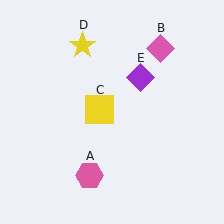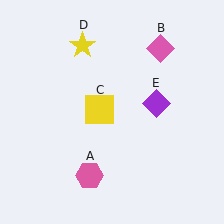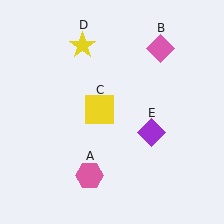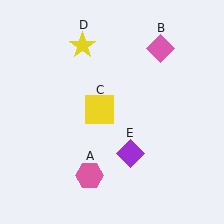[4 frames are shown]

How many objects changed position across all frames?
1 object changed position: purple diamond (object E).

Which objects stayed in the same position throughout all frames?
Pink hexagon (object A) and pink diamond (object B) and yellow square (object C) and yellow star (object D) remained stationary.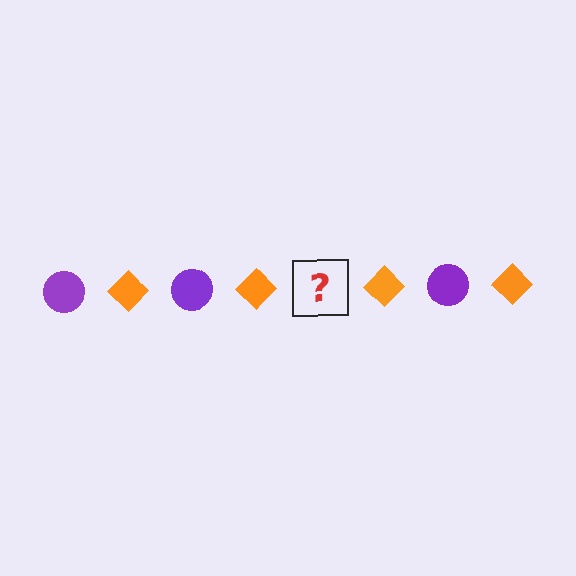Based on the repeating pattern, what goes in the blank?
The blank should be a purple circle.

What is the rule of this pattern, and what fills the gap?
The rule is that the pattern alternates between purple circle and orange diamond. The gap should be filled with a purple circle.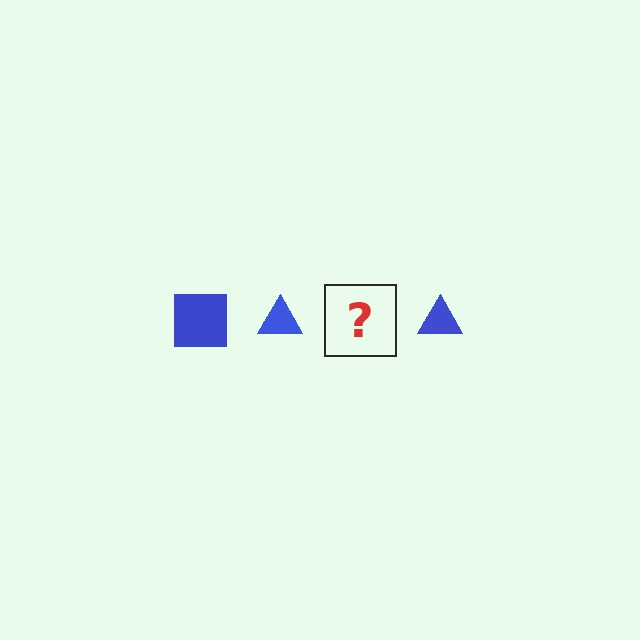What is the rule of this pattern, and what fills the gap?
The rule is that the pattern cycles through square, triangle shapes in blue. The gap should be filled with a blue square.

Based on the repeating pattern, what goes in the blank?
The blank should be a blue square.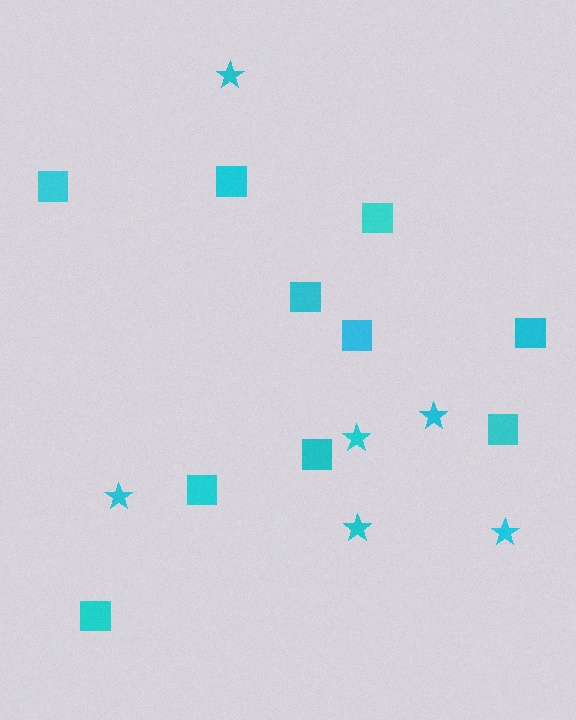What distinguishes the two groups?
There are 2 groups: one group of squares (10) and one group of stars (6).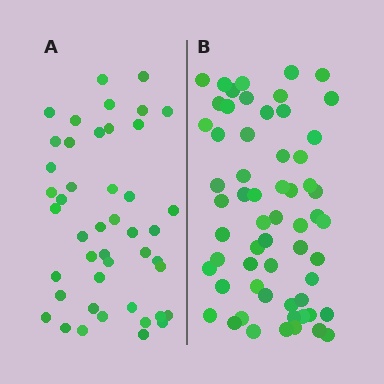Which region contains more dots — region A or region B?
Region B (the right region) has more dots.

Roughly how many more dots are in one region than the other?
Region B has approximately 15 more dots than region A.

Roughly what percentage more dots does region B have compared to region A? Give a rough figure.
About 35% more.